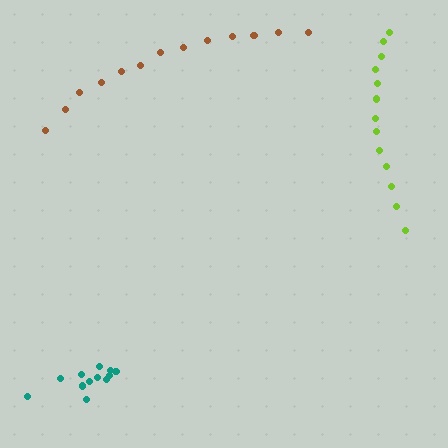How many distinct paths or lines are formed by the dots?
There are 3 distinct paths.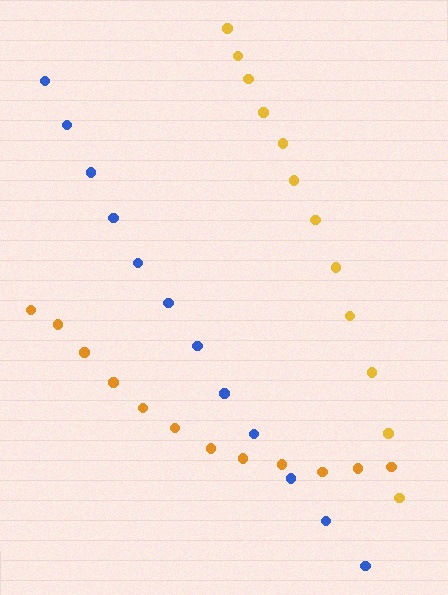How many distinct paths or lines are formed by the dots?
There are 3 distinct paths.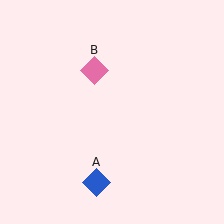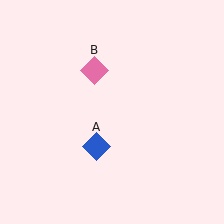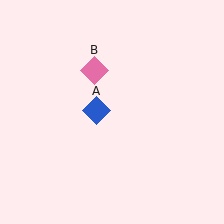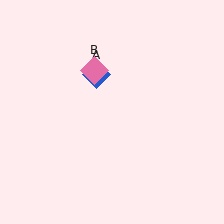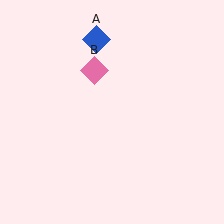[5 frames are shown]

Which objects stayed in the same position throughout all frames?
Pink diamond (object B) remained stationary.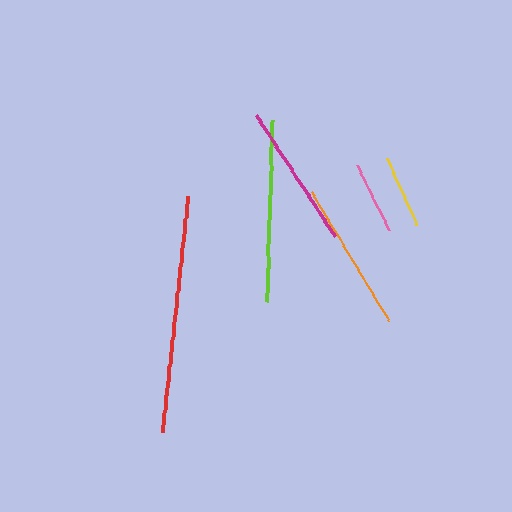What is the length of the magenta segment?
The magenta segment is approximately 144 pixels long.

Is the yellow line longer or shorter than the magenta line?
The magenta line is longer than the yellow line.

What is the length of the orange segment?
The orange segment is approximately 150 pixels long.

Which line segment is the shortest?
The pink line is the shortest at approximately 73 pixels.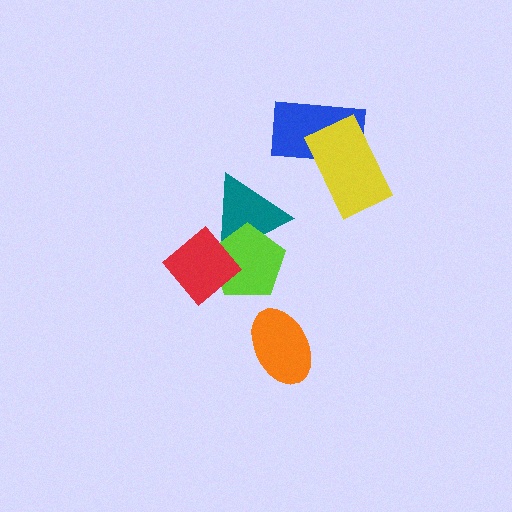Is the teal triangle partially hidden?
Yes, it is partially covered by another shape.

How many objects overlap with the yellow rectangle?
1 object overlaps with the yellow rectangle.